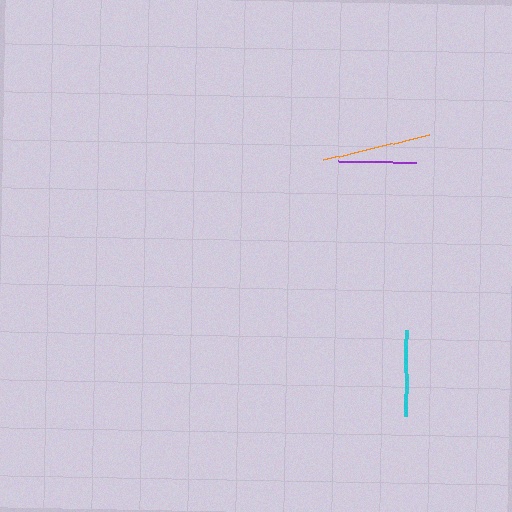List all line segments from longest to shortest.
From longest to shortest: orange, cyan, purple.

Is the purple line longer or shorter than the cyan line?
The cyan line is longer than the purple line.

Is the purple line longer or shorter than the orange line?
The orange line is longer than the purple line.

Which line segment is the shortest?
The purple line is the shortest at approximately 78 pixels.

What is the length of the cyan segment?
The cyan segment is approximately 87 pixels long.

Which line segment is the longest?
The orange line is the longest at approximately 110 pixels.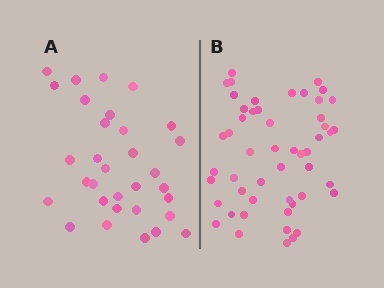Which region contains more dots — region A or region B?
Region B (the right region) has more dots.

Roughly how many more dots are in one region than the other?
Region B has approximately 20 more dots than region A.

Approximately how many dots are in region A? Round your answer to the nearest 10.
About 30 dots. (The exact count is 32, which rounds to 30.)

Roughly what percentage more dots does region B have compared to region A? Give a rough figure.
About 60% more.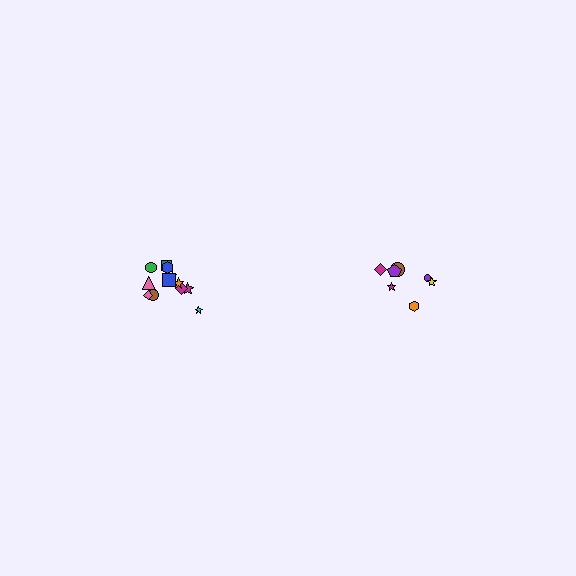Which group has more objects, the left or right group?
The left group.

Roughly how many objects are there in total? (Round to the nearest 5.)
Roughly 20 objects in total.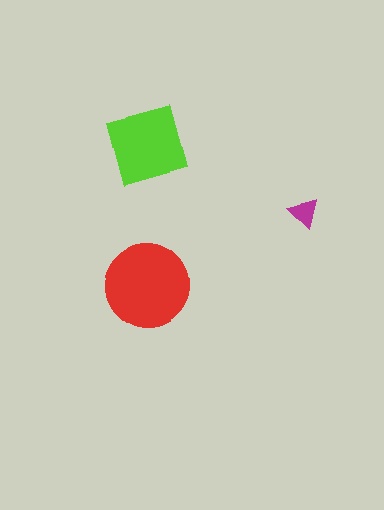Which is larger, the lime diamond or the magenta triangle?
The lime diamond.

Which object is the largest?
The red circle.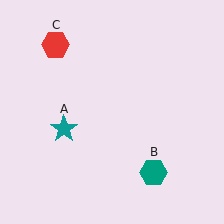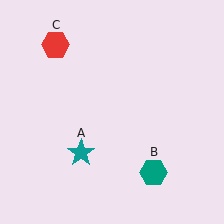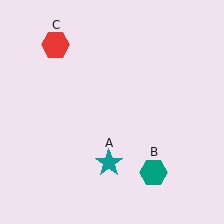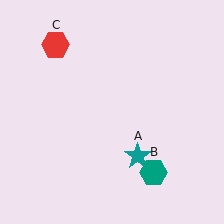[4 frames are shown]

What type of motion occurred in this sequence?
The teal star (object A) rotated counterclockwise around the center of the scene.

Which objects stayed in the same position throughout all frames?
Teal hexagon (object B) and red hexagon (object C) remained stationary.